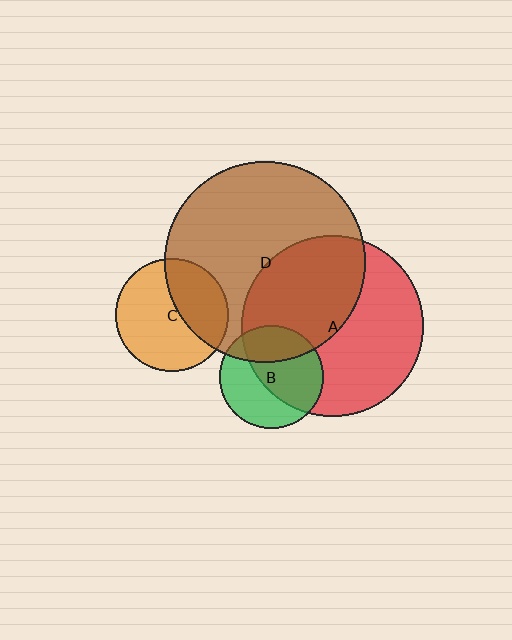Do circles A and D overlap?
Yes.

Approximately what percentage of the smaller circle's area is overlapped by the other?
Approximately 45%.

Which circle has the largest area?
Circle D (brown).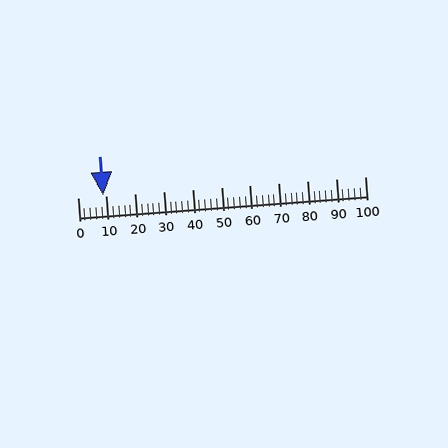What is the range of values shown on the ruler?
The ruler shows values from 0 to 100.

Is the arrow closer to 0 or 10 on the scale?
The arrow is closer to 10.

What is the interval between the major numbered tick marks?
The major tick marks are spaced 10 units apart.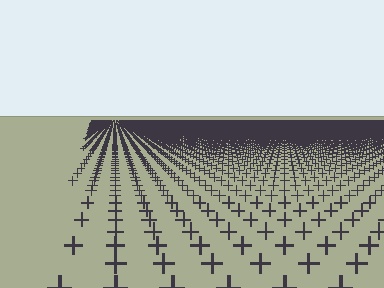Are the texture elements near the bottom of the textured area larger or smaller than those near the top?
Larger. Near the bottom, elements are closer to the viewer and appear at a bigger on-screen size.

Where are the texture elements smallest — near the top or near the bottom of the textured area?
Near the top.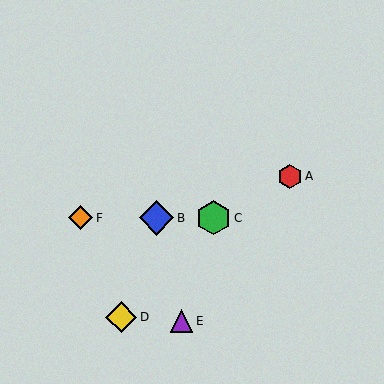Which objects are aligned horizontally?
Objects B, C, F are aligned horizontally.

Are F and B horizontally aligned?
Yes, both are at y≈218.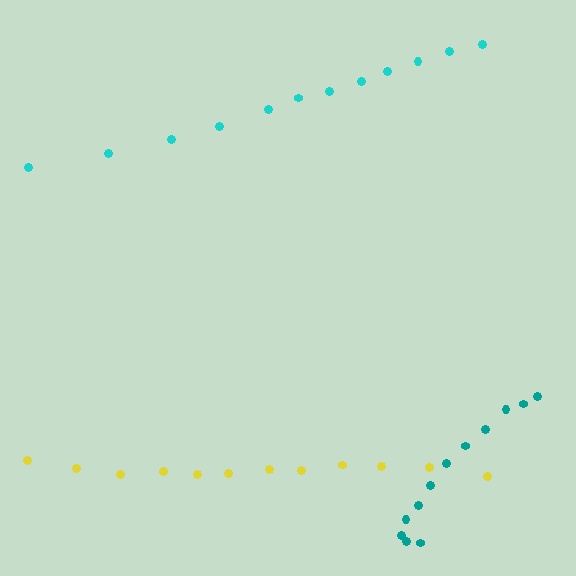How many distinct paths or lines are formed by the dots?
There are 3 distinct paths.